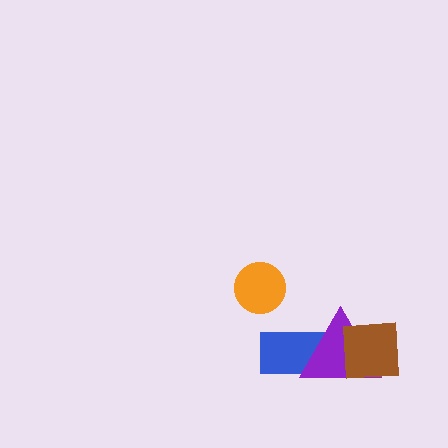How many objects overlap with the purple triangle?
2 objects overlap with the purple triangle.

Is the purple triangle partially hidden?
Yes, it is partially covered by another shape.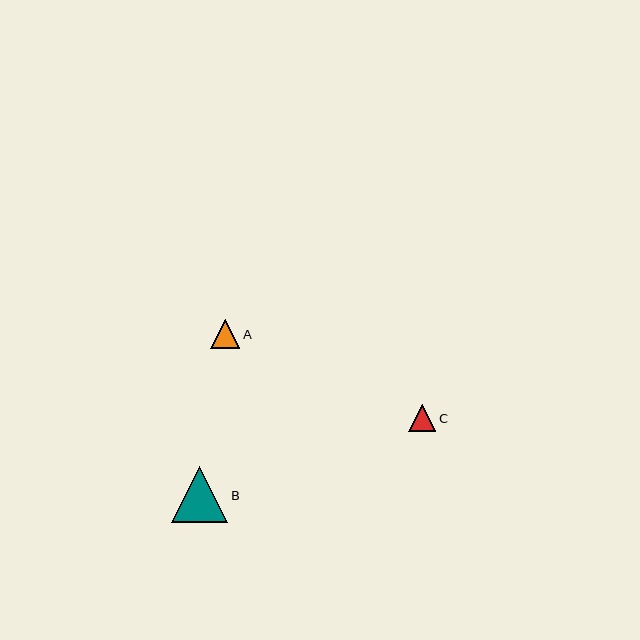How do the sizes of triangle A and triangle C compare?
Triangle A and triangle C are approximately the same size.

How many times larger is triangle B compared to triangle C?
Triangle B is approximately 2.1 times the size of triangle C.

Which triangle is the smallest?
Triangle C is the smallest with a size of approximately 27 pixels.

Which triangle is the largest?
Triangle B is the largest with a size of approximately 56 pixels.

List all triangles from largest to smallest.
From largest to smallest: B, A, C.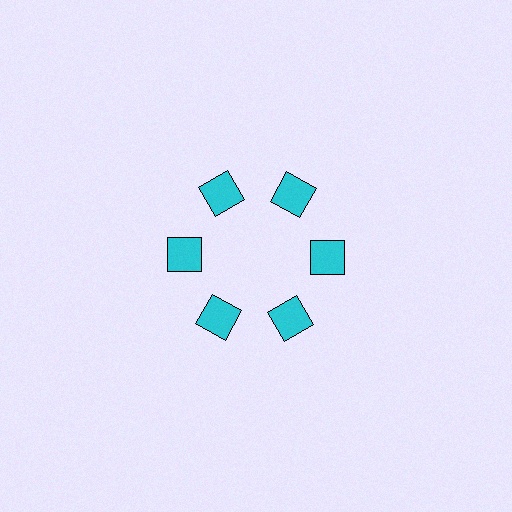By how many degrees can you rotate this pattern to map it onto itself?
The pattern maps onto itself every 60 degrees of rotation.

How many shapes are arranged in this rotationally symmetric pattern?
There are 6 shapes, arranged in 6 groups of 1.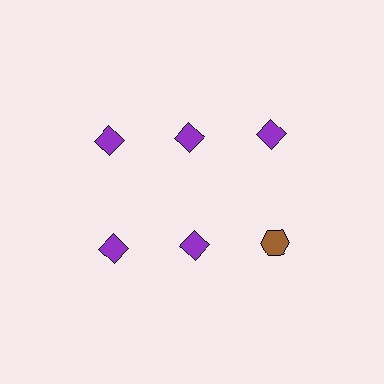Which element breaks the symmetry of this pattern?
The brown hexagon in the second row, center column breaks the symmetry. All other shapes are purple diamonds.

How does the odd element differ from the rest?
It differs in both color (brown instead of purple) and shape (hexagon instead of diamond).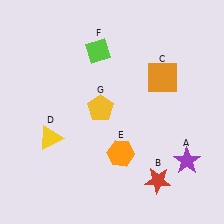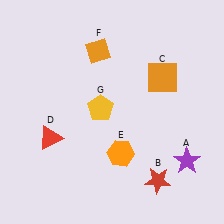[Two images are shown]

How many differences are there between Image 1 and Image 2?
There are 2 differences between the two images.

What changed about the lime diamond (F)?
In Image 1, F is lime. In Image 2, it changed to orange.